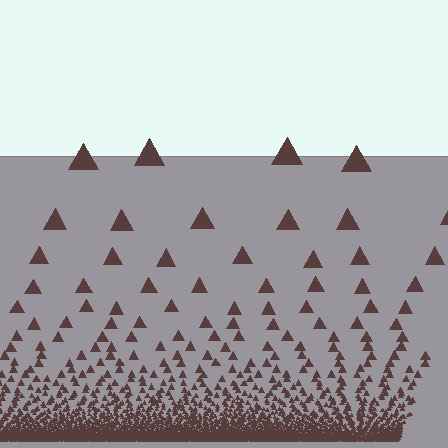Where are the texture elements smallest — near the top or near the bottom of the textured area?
Near the bottom.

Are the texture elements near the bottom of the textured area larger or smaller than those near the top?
Smaller. The gradient is inverted — elements near the bottom are smaller and denser.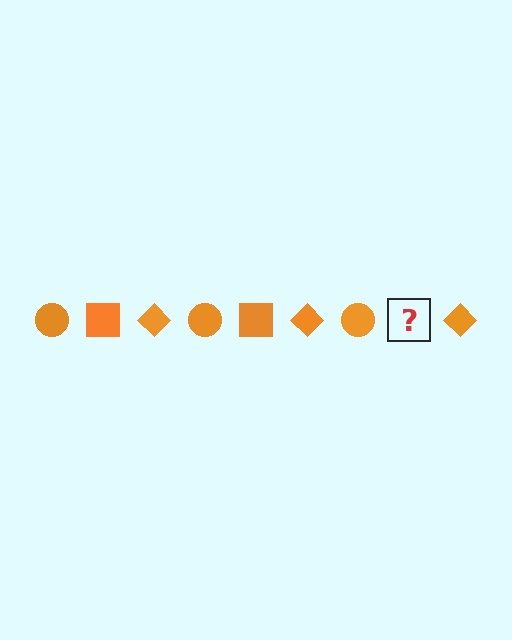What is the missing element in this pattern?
The missing element is an orange square.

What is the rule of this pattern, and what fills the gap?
The rule is that the pattern cycles through circle, square, diamond shapes in orange. The gap should be filled with an orange square.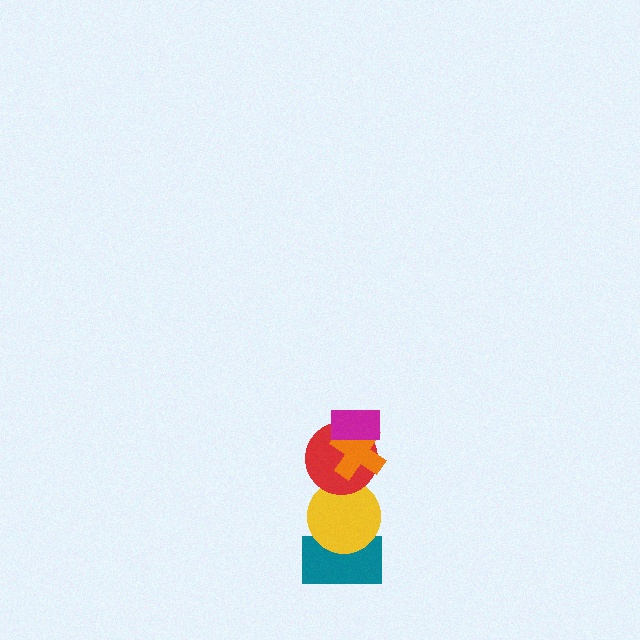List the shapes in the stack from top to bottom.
From top to bottom: the magenta rectangle, the orange cross, the red circle, the yellow circle, the teal rectangle.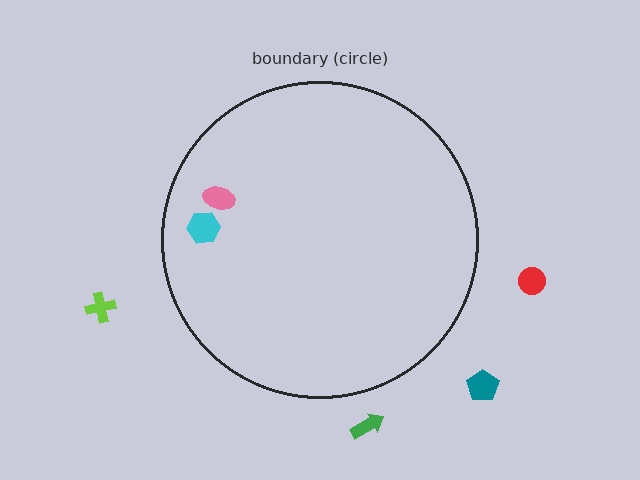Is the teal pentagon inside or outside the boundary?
Outside.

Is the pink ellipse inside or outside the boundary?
Inside.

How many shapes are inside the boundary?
2 inside, 4 outside.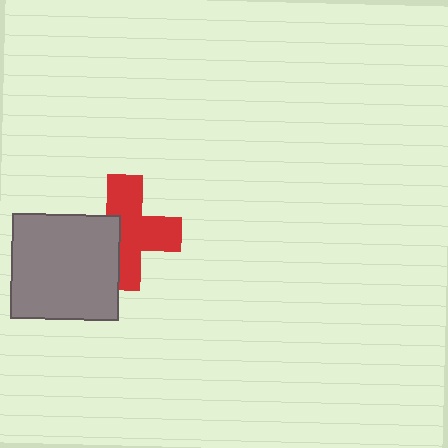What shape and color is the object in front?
The object in front is a gray rectangle.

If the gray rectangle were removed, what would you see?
You would see the complete red cross.